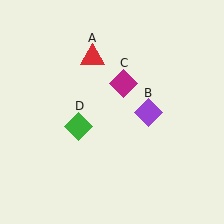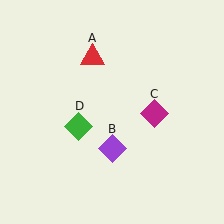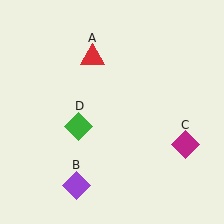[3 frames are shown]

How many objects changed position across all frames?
2 objects changed position: purple diamond (object B), magenta diamond (object C).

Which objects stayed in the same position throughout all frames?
Red triangle (object A) and green diamond (object D) remained stationary.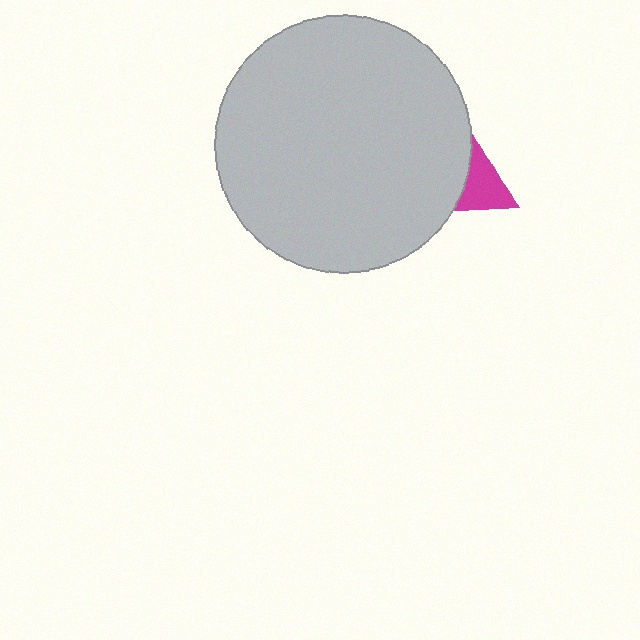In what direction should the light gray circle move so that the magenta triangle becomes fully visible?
The light gray circle should move left. That is the shortest direction to clear the overlap and leave the magenta triangle fully visible.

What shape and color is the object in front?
The object in front is a light gray circle.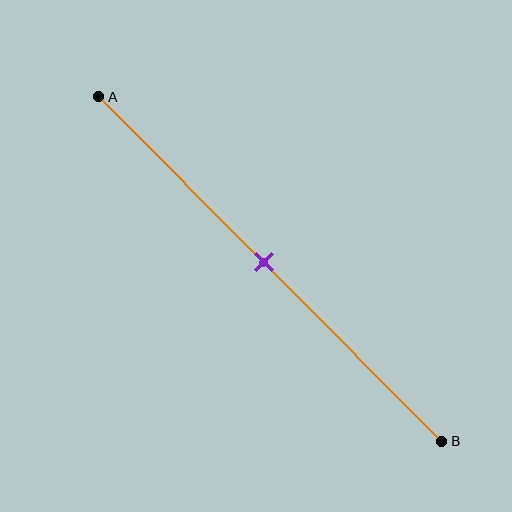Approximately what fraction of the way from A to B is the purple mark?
The purple mark is approximately 50% of the way from A to B.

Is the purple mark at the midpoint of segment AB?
Yes, the mark is approximately at the midpoint.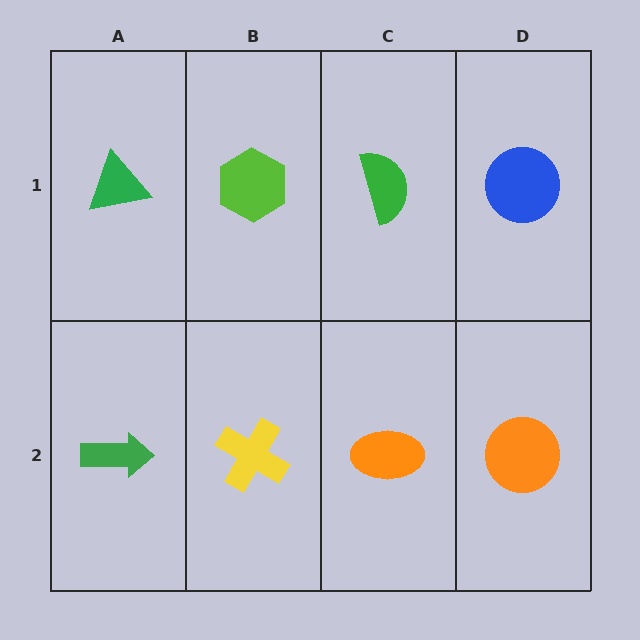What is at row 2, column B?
A yellow cross.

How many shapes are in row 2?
4 shapes.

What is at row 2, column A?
A green arrow.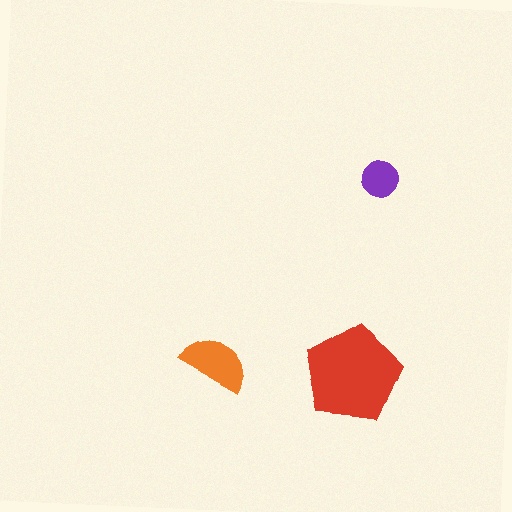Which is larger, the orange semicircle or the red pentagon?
The red pentagon.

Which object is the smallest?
The purple circle.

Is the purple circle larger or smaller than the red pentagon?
Smaller.